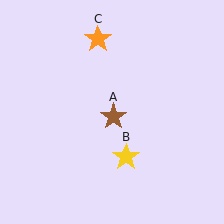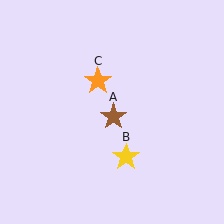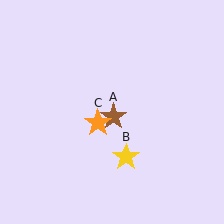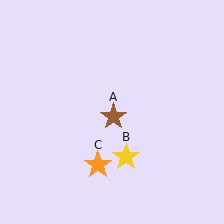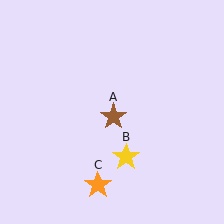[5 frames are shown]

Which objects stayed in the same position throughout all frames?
Brown star (object A) and yellow star (object B) remained stationary.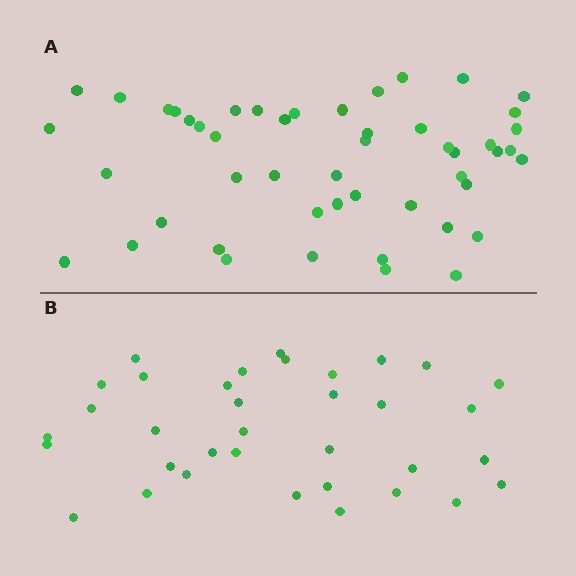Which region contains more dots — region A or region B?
Region A (the top region) has more dots.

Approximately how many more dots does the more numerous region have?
Region A has approximately 15 more dots than region B.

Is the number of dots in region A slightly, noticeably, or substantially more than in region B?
Region A has noticeably more, but not dramatically so. The ratio is roughly 1.4 to 1.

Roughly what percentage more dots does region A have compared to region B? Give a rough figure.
About 40% more.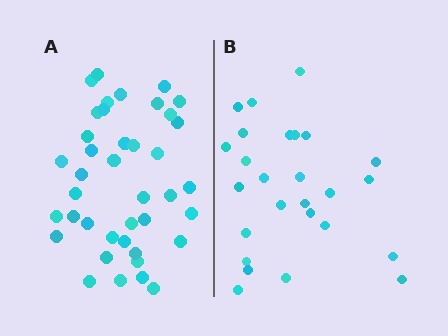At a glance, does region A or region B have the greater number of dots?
Region A (the left region) has more dots.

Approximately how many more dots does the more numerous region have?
Region A has approximately 15 more dots than region B.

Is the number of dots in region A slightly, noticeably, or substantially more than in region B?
Region A has substantially more. The ratio is roughly 1.5 to 1.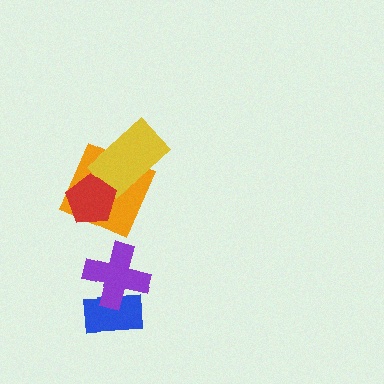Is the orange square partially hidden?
Yes, it is partially covered by another shape.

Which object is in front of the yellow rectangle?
The red pentagon is in front of the yellow rectangle.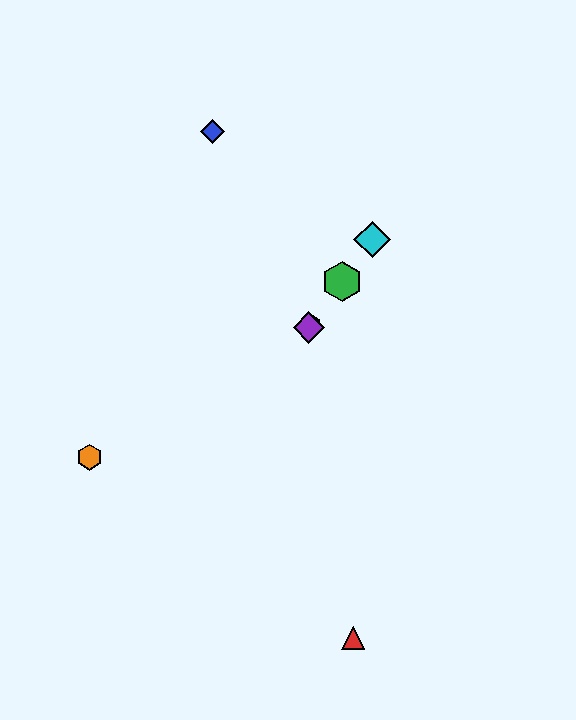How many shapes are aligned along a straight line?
4 shapes (the green hexagon, the yellow hexagon, the purple diamond, the cyan diamond) are aligned along a straight line.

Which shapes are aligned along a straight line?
The green hexagon, the yellow hexagon, the purple diamond, the cyan diamond are aligned along a straight line.